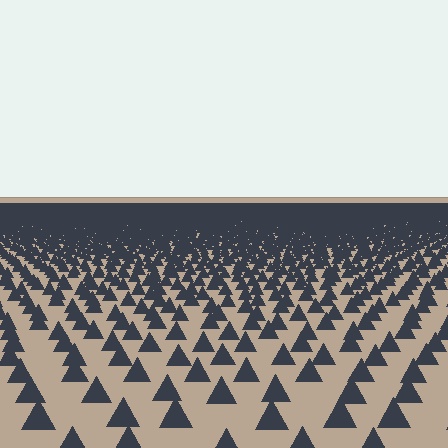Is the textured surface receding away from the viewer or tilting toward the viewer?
The surface is receding away from the viewer. Texture elements get smaller and denser toward the top.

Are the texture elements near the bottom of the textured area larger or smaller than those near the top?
Larger. Near the bottom, elements are closer to the viewer and appear at a bigger on-screen size.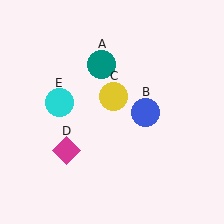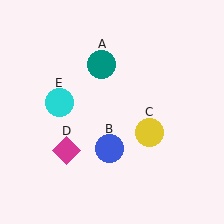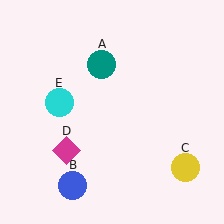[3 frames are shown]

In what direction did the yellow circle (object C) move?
The yellow circle (object C) moved down and to the right.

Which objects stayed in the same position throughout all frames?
Teal circle (object A) and magenta diamond (object D) and cyan circle (object E) remained stationary.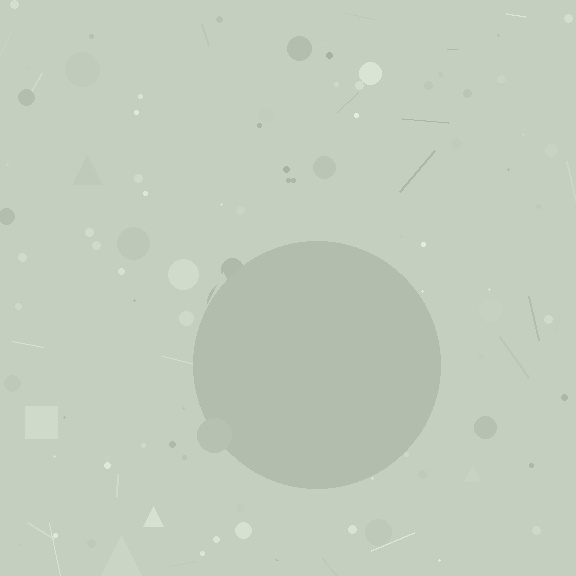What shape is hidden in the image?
A circle is hidden in the image.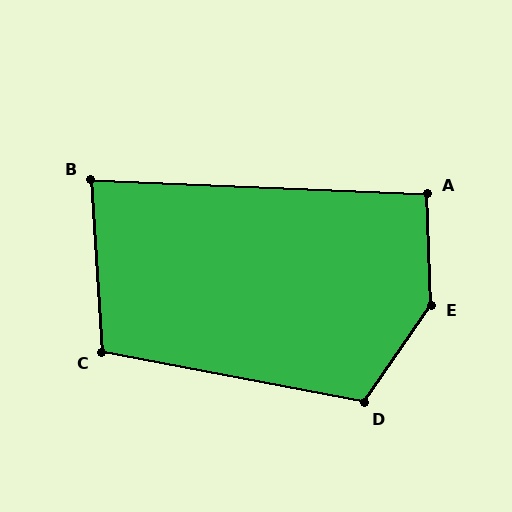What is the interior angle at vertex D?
Approximately 114 degrees (obtuse).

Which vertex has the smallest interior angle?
B, at approximately 84 degrees.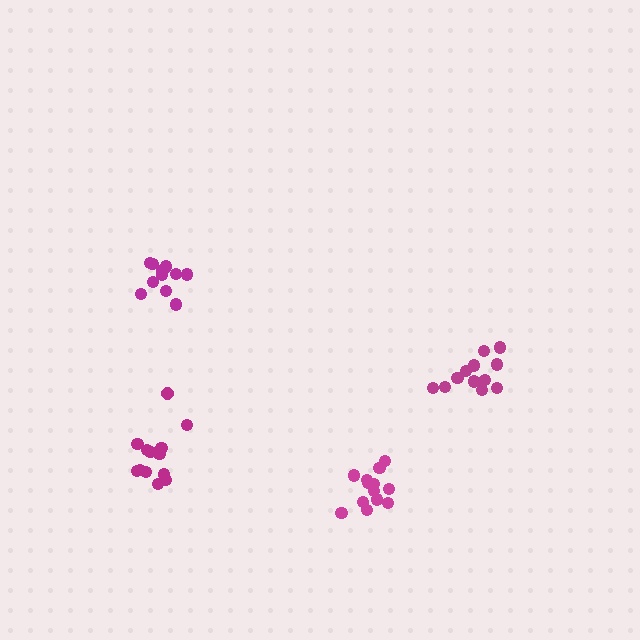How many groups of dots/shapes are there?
There are 4 groups.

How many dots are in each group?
Group 1: 13 dots, Group 2: 11 dots, Group 3: 14 dots, Group 4: 13 dots (51 total).